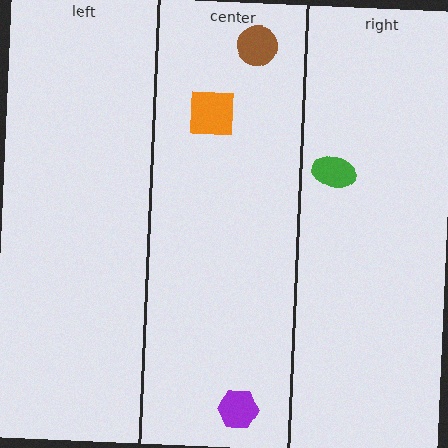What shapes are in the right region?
The green ellipse.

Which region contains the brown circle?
The center region.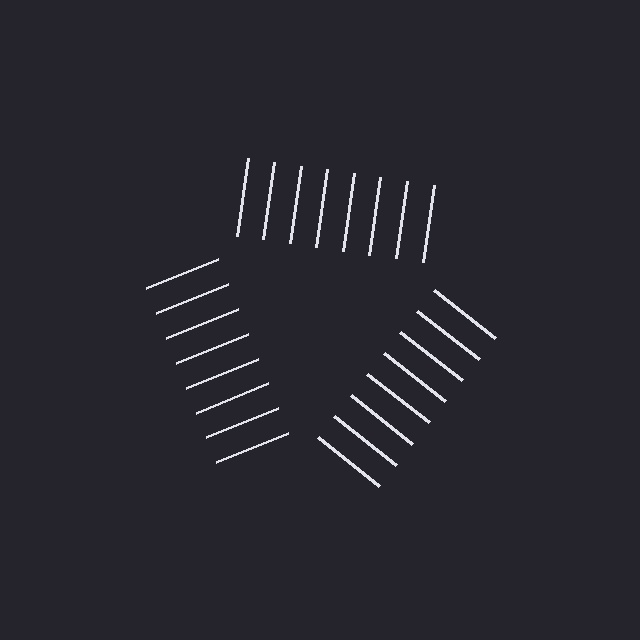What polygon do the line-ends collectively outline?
An illusory triangle — the line segments terminate on its edges but no continuous stroke is drawn.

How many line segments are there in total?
24 — 8 along each of the 3 edges.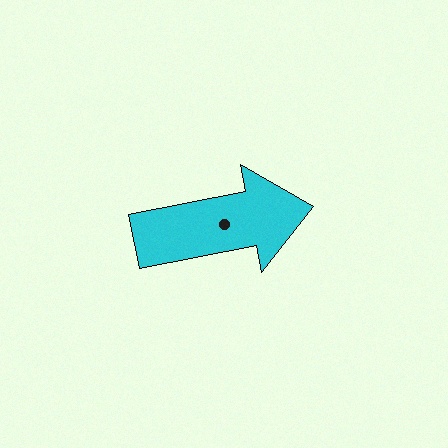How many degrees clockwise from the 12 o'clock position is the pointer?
Approximately 79 degrees.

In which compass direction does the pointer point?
East.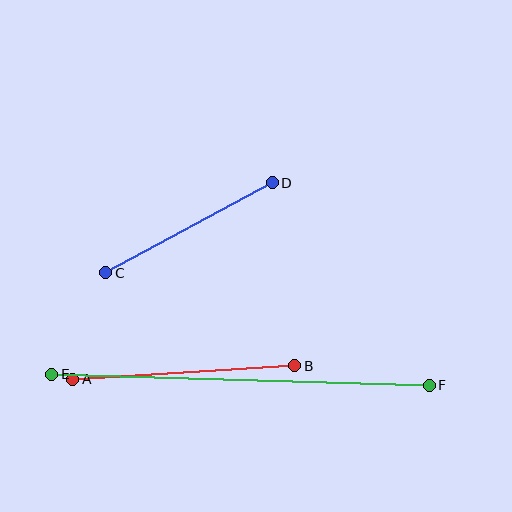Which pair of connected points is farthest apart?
Points E and F are farthest apart.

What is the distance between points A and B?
The distance is approximately 223 pixels.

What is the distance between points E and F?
The distance is approximately 377 pixels.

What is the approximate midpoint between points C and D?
The midpoint is at approximately (189, 228) pixels.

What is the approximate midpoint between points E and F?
The midpoint is at approximately (241, 380) pixels.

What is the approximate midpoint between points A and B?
The midpoint is at approximately (184, 373) pixels.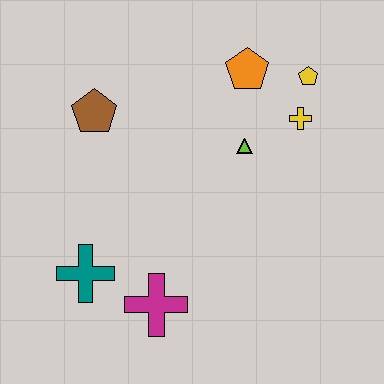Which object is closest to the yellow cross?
The yellow pentagon is closest to the yellow cross.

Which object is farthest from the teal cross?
The yellow pentagon is farthest from the teal cross.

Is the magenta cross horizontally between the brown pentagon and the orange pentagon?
Yes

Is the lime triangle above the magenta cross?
Yes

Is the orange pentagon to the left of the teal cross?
No